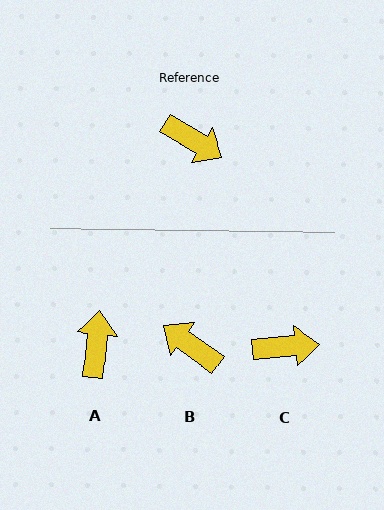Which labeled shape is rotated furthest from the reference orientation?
B, about 174 degrees away.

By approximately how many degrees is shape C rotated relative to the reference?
Approximately 36 degrees counter-clockwise.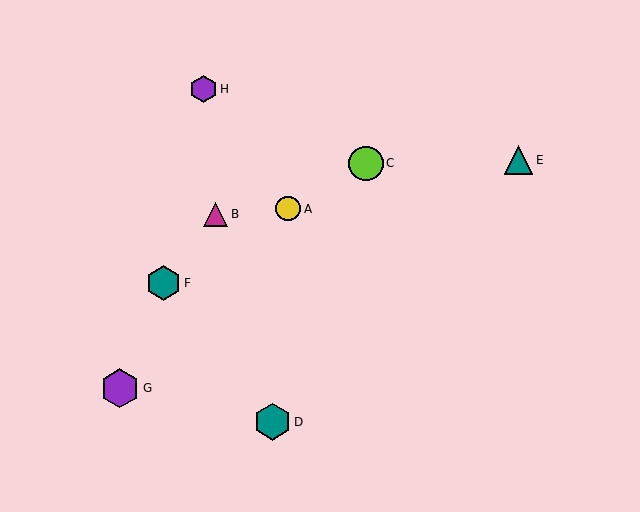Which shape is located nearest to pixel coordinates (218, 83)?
The purple hexagon (labeled H) at (203, 89) is nearest to that location.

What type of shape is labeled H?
Shape H is a purple hexagon.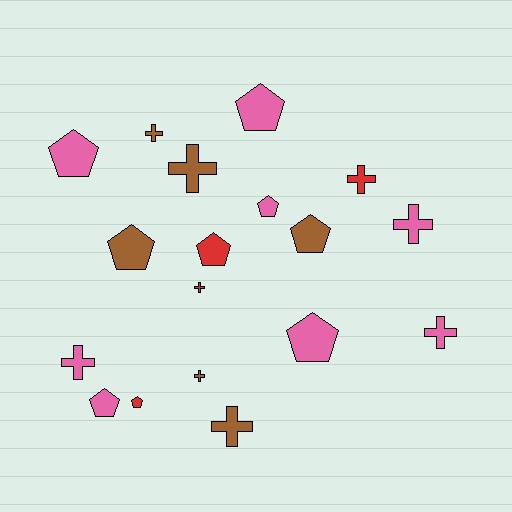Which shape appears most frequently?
Cross, with 9 objects.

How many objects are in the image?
There are 18 objects.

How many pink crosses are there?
There are 3 pink crosses.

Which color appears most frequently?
Pink, with 8 objects.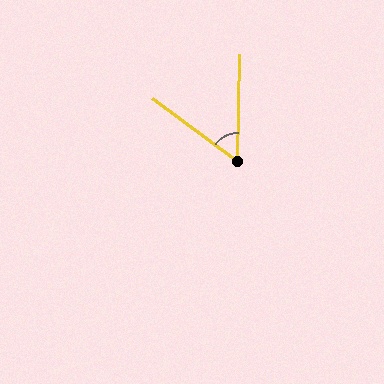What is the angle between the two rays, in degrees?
Approximately 55 degrees.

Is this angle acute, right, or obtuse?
It is acute.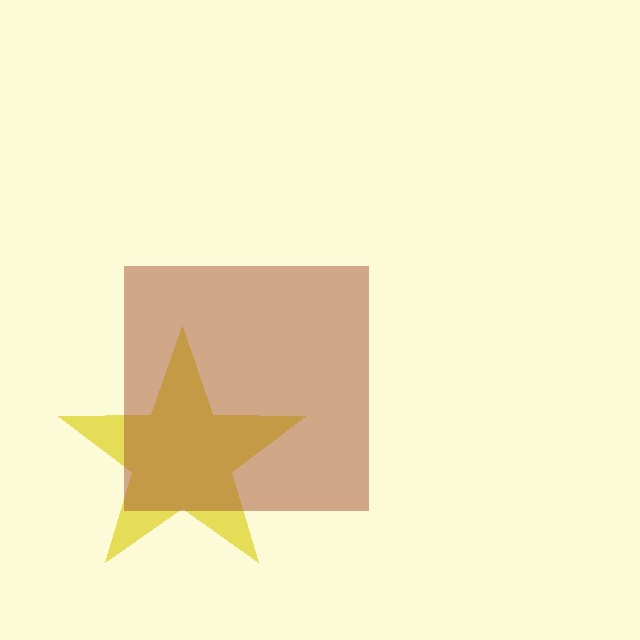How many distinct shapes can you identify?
There are 2 distinct shapes: a yellow star, a brown square.